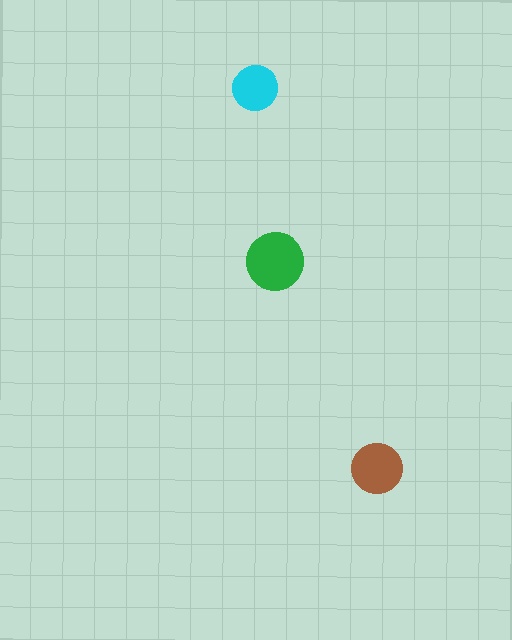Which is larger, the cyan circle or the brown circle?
The brown one.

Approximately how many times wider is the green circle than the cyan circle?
About 1.5 times wider.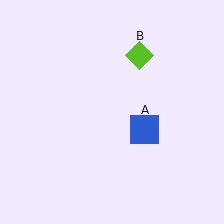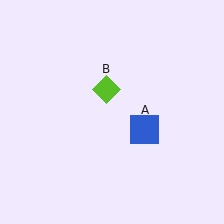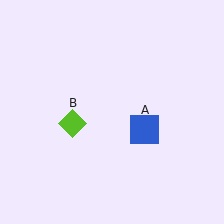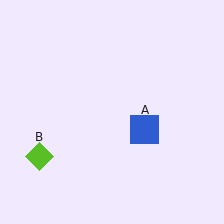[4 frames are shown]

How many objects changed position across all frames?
1 object changed position: lime diamond (object B).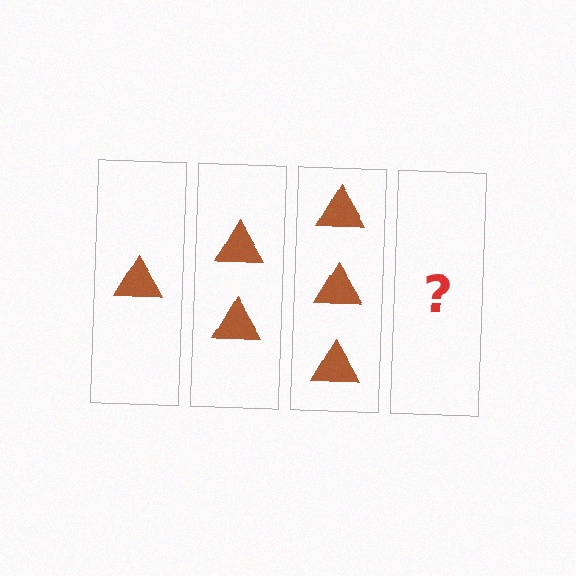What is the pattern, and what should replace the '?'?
The pattern is that each step adds one more triangle. The '?' should be 4 triangles.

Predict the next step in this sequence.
The next step is 4 triangles.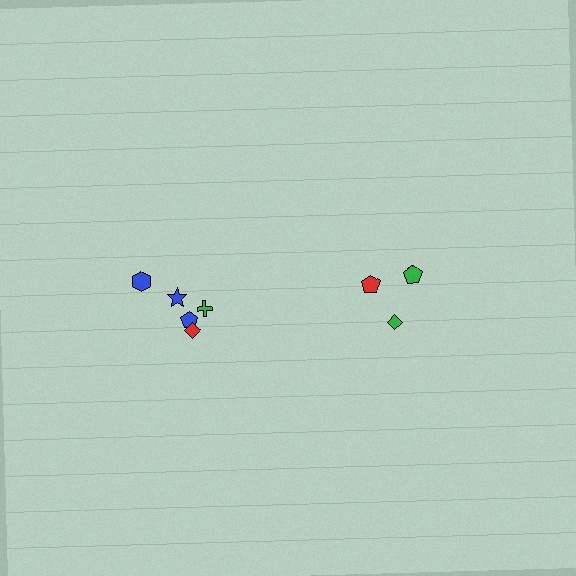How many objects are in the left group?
There are 5 objects.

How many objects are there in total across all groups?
There are 8 objects.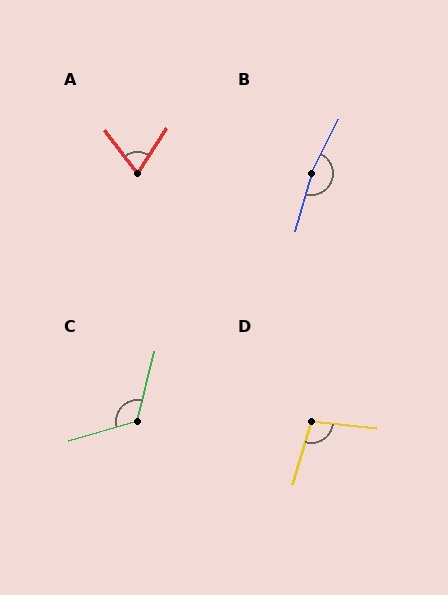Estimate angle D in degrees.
Approximately 100 degrees.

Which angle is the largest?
B, at approximately 170 degrees.